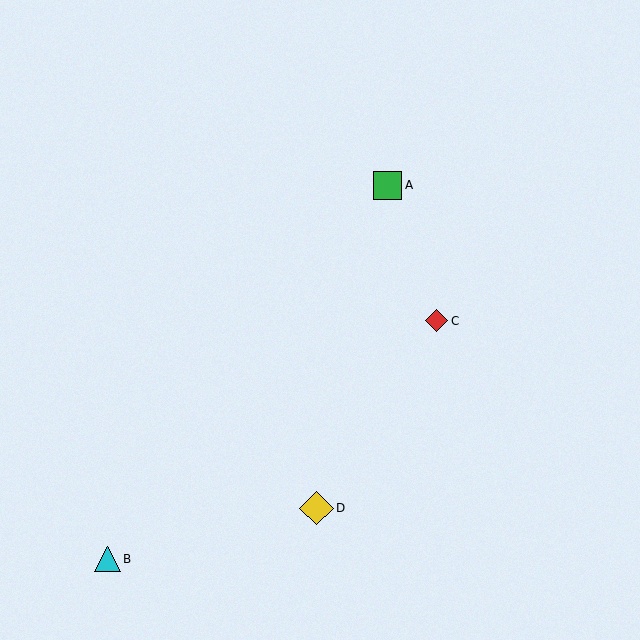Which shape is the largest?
The yellow diamond (labeled D) is the largest.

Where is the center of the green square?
The center of the green square is at (388, 185).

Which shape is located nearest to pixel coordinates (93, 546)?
The cyan triangle (labeled B) at (107, 559) is nearest to that location.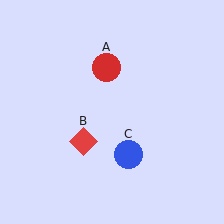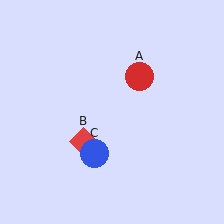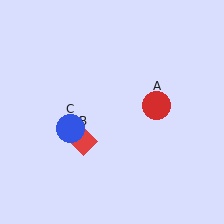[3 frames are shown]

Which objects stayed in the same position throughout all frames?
Red diamond (object B) remained stationary.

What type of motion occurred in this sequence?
The red circle (object A), blue circle (object C) rotated clockwise around the center of the scene.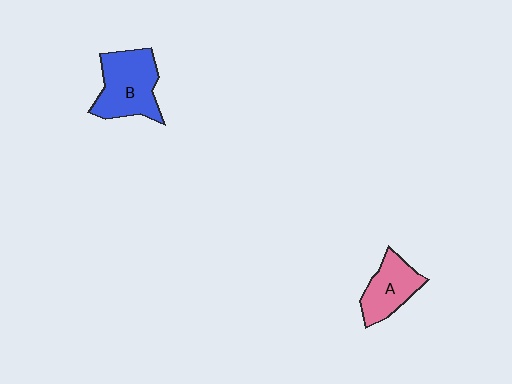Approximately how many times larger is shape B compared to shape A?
Approximately 1.4 times.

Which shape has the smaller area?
Shape A (pink).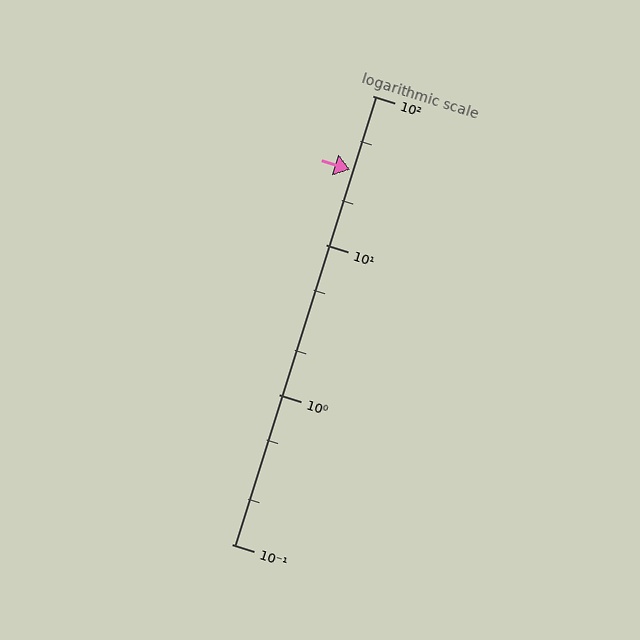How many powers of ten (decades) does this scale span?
The scale spans 3 decades, from 0.1 to 100.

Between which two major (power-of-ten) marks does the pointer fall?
The pointer is between 10 and 100.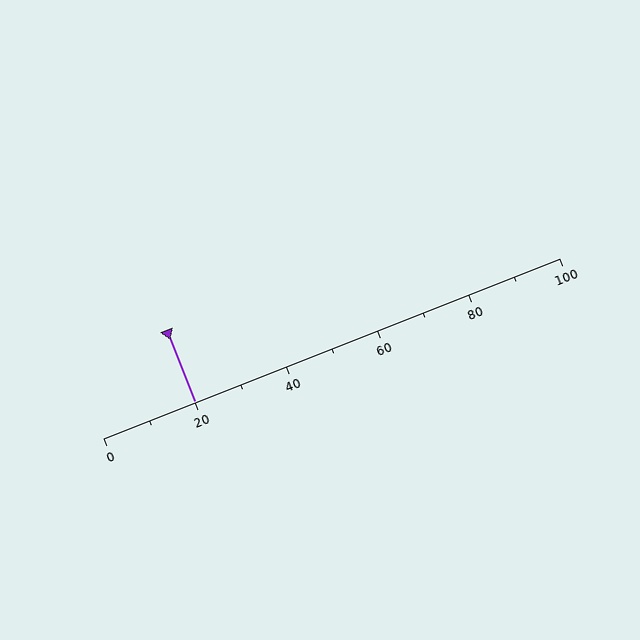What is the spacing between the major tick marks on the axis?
The major ticks are spaced 20 apart.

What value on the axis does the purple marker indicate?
The marker indicates approximately 20.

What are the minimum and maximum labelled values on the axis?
The axis runs from 0 to 100.